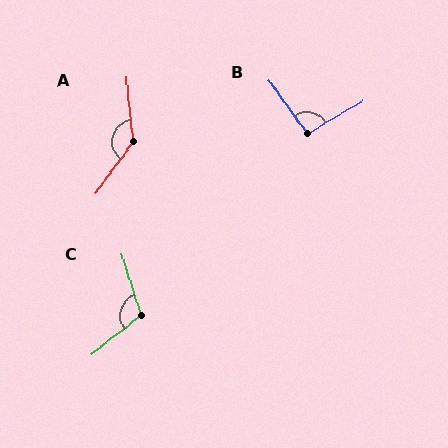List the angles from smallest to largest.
B (96°), C (111°), A (138°).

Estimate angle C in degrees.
Approximately 111 degrees.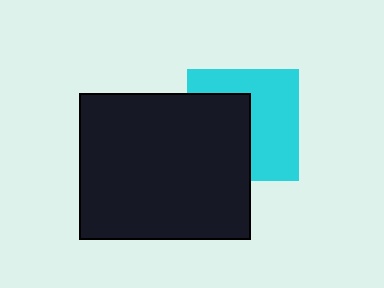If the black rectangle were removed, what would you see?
You would see the complete cyan square.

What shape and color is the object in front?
The object in front is a black rectangle.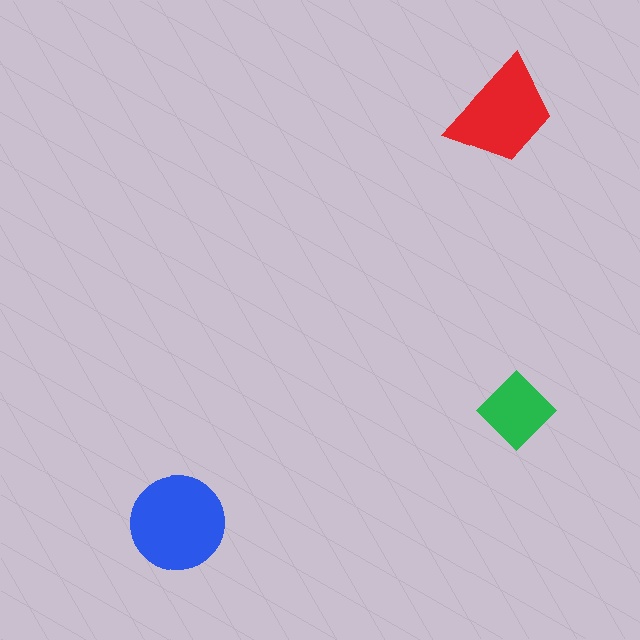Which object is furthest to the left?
The blue circle is leftmost.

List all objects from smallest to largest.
The green diamond, the red trapezoid, the blue circle.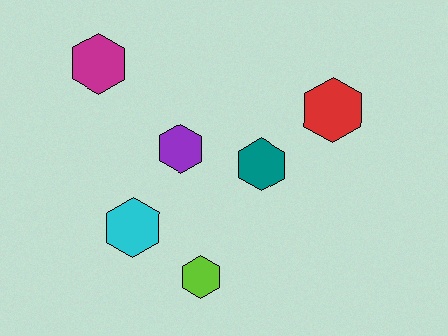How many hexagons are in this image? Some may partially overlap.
There are 6 hexagons.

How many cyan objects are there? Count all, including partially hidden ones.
There is 1 cyan object.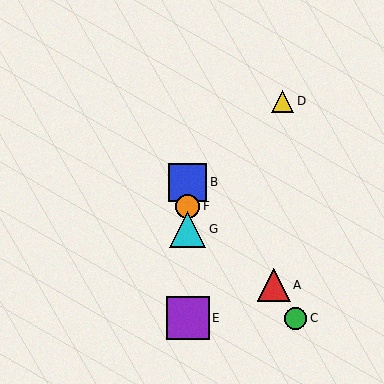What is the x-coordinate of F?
Object F is at x≈188.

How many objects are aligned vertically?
4 objects (B, E, F, G) are aligned vertically.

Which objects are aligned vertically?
Objects B, E, F, G are aligned vertically.